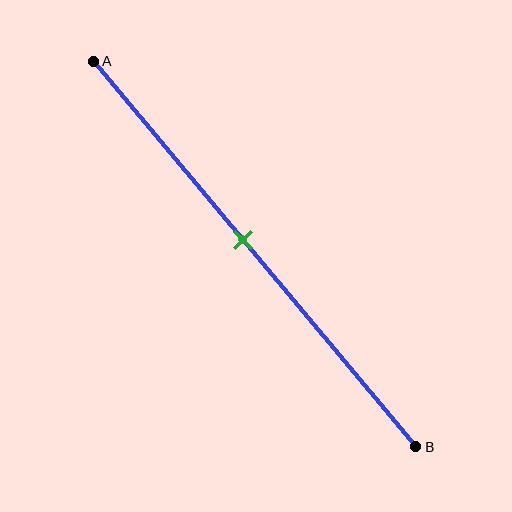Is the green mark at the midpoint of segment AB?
No, the mark is at about 45% from A, not at the 50% midpoint.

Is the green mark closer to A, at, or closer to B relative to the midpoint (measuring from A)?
The green mark is closer to point A than the midpoint of segment AB.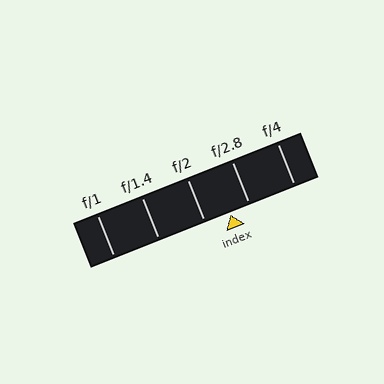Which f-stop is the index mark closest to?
The index mark is closest to f/2.8.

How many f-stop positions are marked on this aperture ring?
There are 5 f-stop positions marked.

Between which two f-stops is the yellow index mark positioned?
The index mark is between f/2 and f/2.8.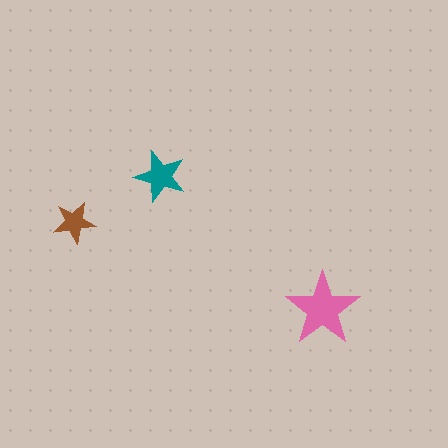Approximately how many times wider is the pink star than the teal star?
About 1.5 times wider.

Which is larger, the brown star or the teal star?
The teal one.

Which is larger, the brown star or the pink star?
The pink one.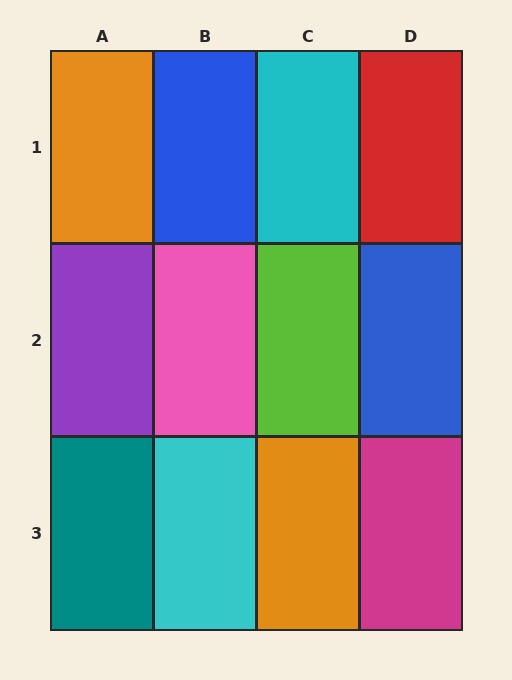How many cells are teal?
1 cell is teal.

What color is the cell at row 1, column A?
Orange.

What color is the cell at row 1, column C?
Cyan.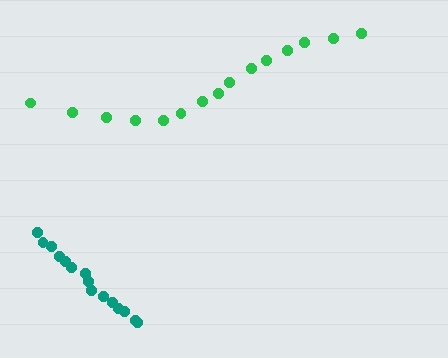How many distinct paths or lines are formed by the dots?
There are 2 distinct paths.